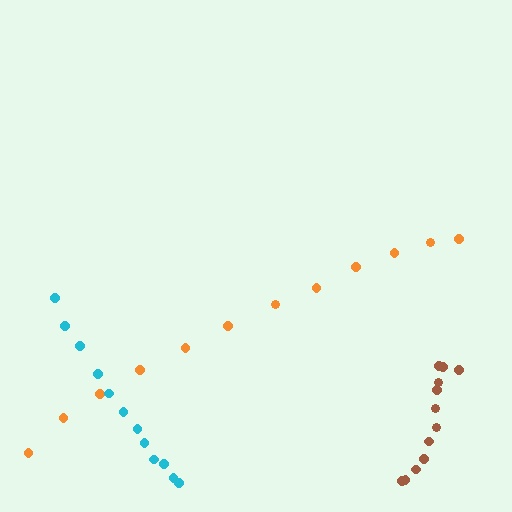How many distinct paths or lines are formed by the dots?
There are 3 distinct paths.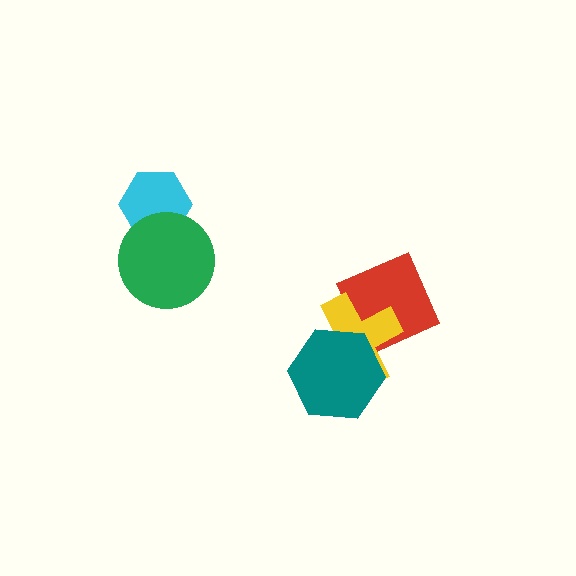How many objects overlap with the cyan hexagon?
1 object overlaps with the cyan hexagon.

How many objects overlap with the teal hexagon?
1 object overlaps with the teal hexagon.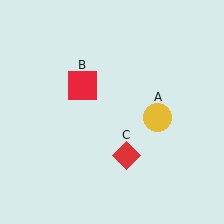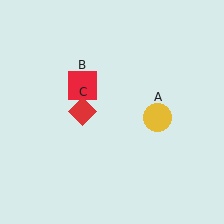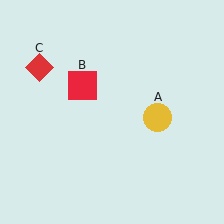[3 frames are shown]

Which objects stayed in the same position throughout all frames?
Yellow circle (object A) and red square (object B) remained stationary.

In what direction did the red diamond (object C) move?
The red diamond (object C) moved up and to the left.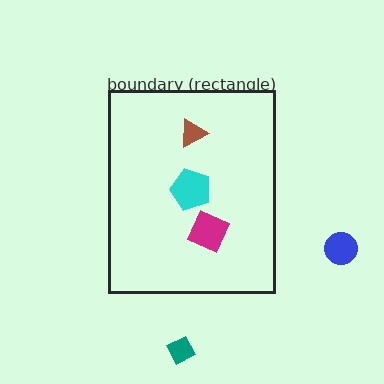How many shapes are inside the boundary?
4 inside, 2 outside.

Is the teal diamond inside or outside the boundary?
Outside.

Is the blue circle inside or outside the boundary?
Outside.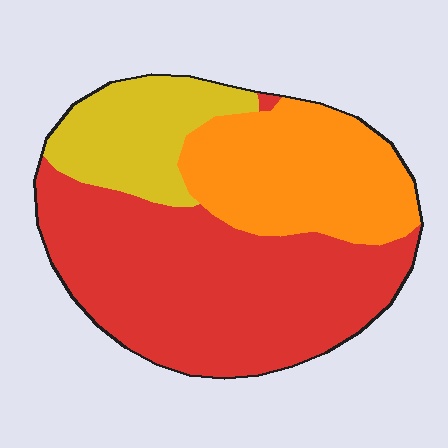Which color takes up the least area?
Yellow, at roughly 20%.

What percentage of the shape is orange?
Orange takes up about one quarter (1/4) of the shape.